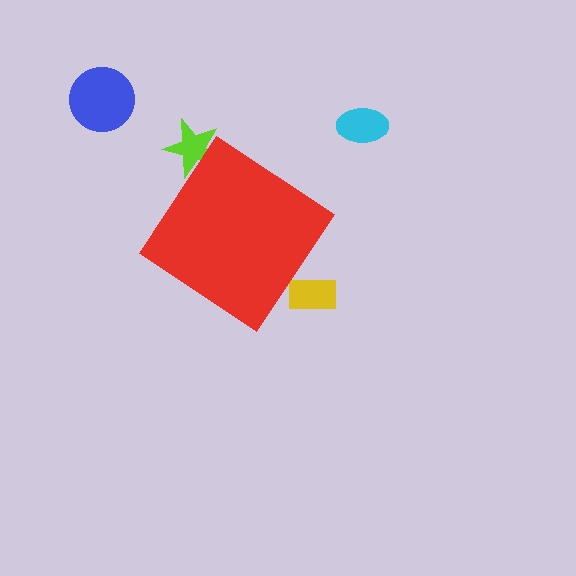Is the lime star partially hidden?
Yes, the lime star is partially hidden behind the red diamond.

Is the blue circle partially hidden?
No, the blue circle is fully visible.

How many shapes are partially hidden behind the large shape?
2 shapes are partially hidden.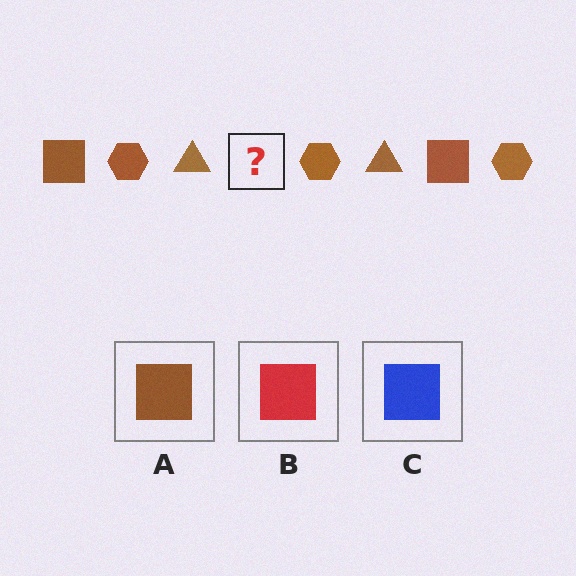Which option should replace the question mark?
Option A.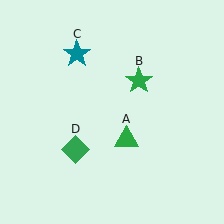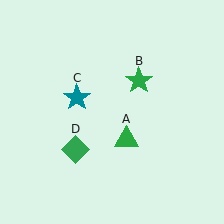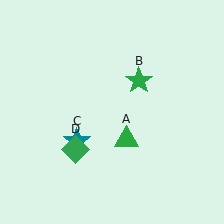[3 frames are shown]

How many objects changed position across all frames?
1 object changed position: teal star (object C).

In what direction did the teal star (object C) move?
The teal star (object C) moved down.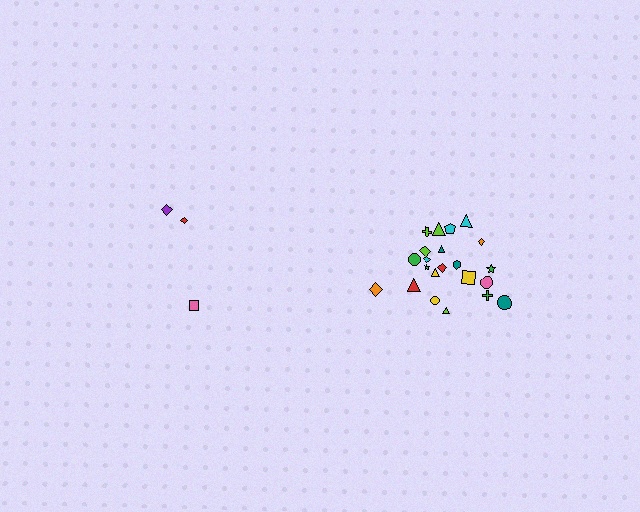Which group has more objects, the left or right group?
The right group.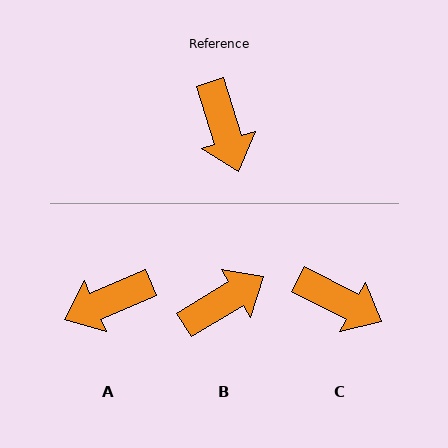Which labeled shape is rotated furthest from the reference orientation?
B, about 104 degrees away.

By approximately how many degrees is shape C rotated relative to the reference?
Approximately 45 degrees counter-clockwise.